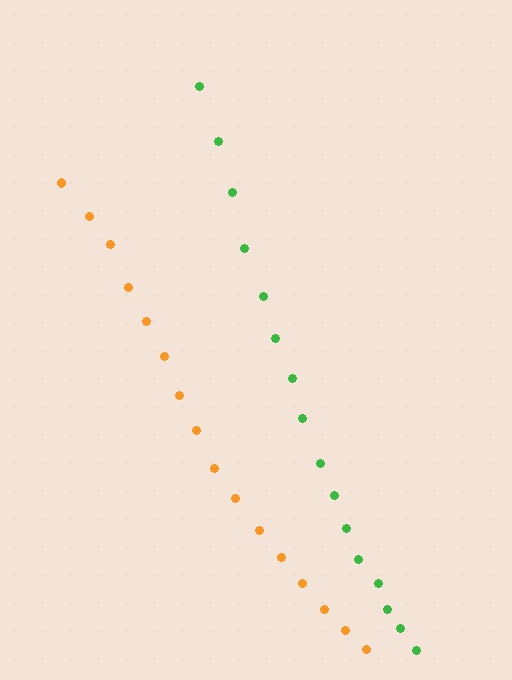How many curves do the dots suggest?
There are 2 distinct paths.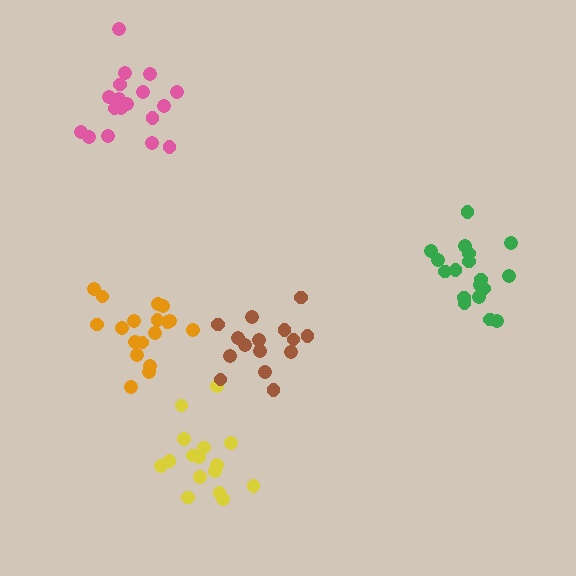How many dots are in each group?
Group 1: 18 dots, Group 2: 18 dots, Group 3: 16 dots, Group 4: 15 dots, Group 5: 18 dots (85 total).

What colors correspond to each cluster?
The clusters are colored: green, orange, yellow, brown, pink.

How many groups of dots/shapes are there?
There are 5 groups.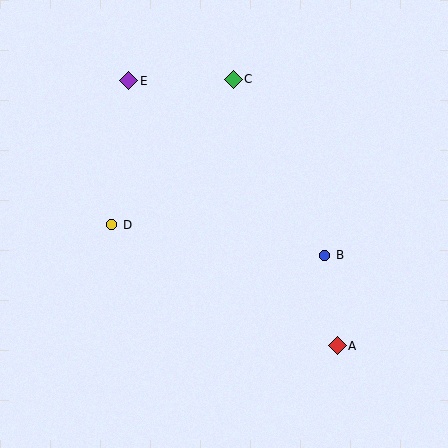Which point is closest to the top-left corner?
Point E is closest to the top-left corner.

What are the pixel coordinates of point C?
Point C is at (233, 79).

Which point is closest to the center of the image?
Point B at (325, 255) is closest to the center.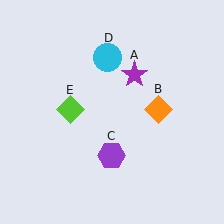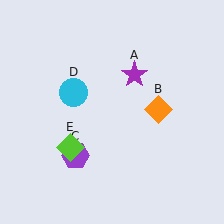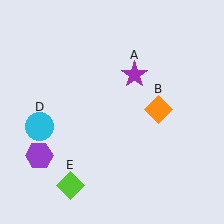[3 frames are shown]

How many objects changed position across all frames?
3 objects changed position: purple hexagon (object C), cyan circle (object D), lime diamond (object E).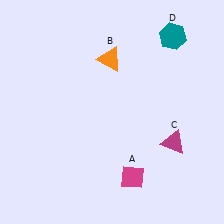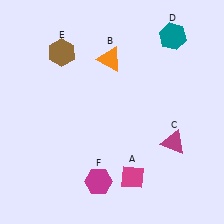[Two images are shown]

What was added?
A brown hexagon (E), a magenta hexagon (F) were added in Image 2.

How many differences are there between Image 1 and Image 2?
There are 2 differences between the two images.